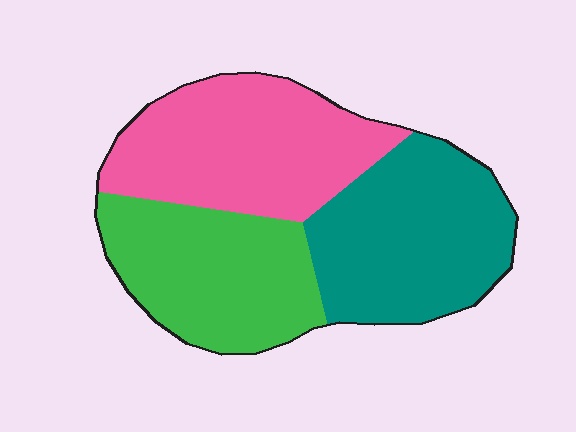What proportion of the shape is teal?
Teal covers about 35% of the shape.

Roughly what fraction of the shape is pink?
Pink covers 35% of the shape.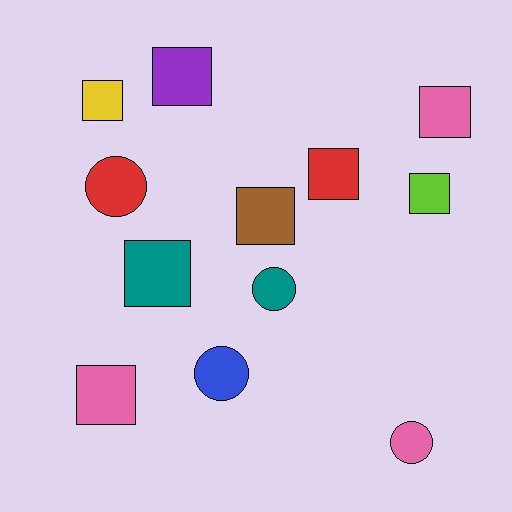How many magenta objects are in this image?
There are no magenta objects.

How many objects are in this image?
There are 12 objects.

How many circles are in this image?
There are 4 circles.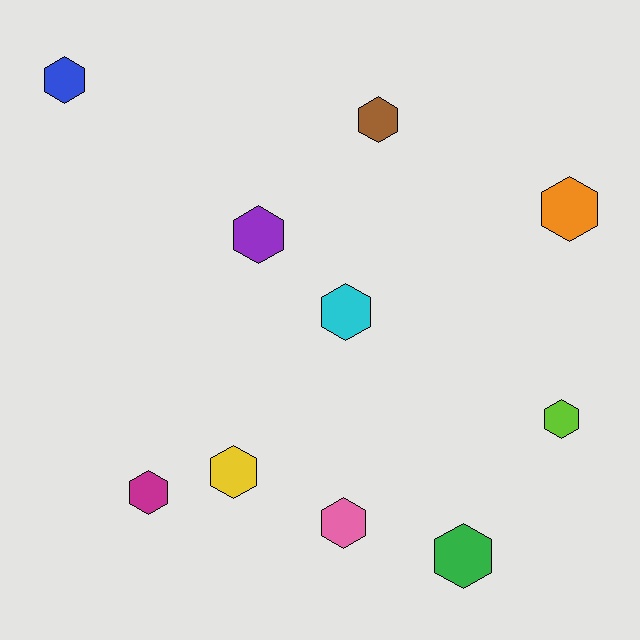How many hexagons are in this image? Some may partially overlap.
There are 10 hexagons.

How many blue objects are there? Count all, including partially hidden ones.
There is 1 blue object.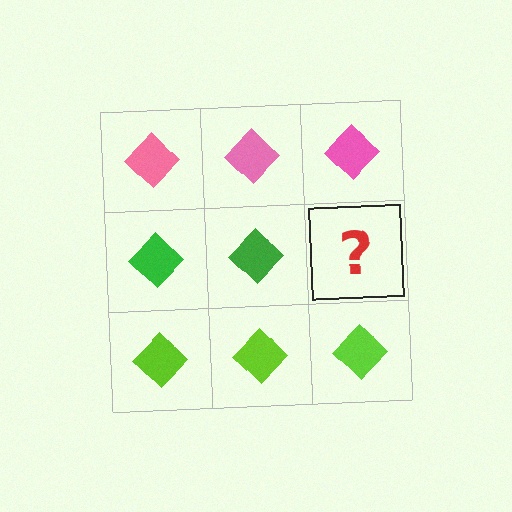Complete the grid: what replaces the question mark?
The question mark should be replaced with a green diamond.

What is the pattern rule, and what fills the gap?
The rule is that each row has a consistent color. The gap should be filled with a green diamond.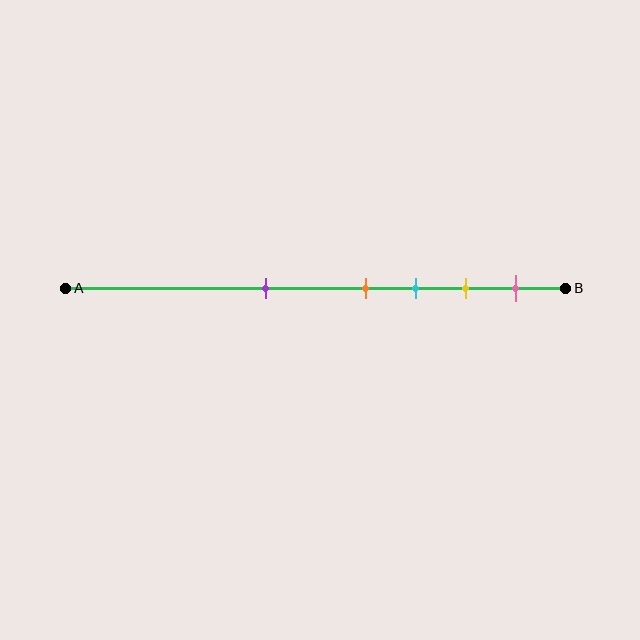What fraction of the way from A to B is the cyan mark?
The cyan mark is approximately 70% (0.7) of the way from A to B.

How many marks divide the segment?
There are 5 marks dividing the segment.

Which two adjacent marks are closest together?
The orange and cyan marks are the closest adjacent pair.